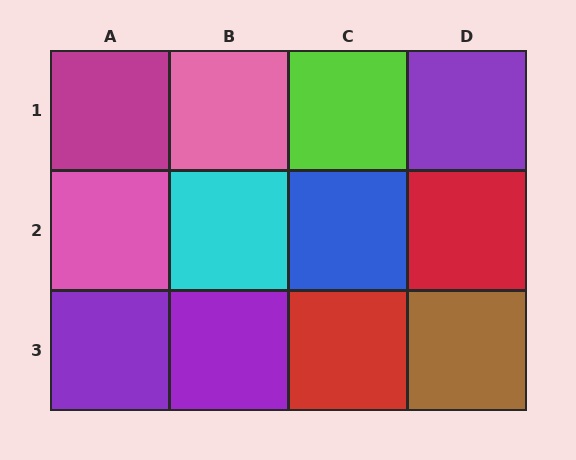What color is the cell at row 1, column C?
Lime.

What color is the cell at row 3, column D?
Brown.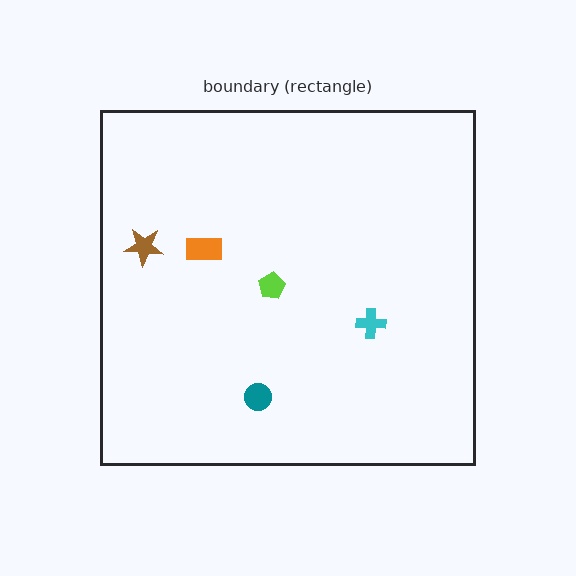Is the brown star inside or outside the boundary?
Inside.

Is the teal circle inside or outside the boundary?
Inside.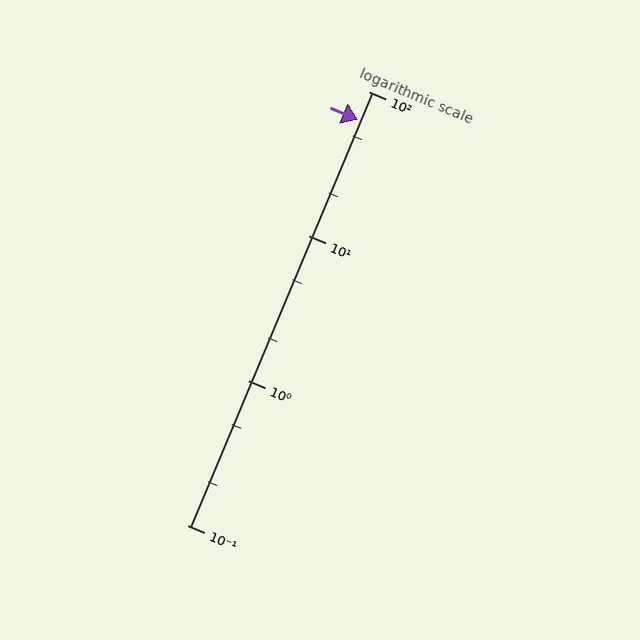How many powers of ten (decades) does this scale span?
The scale spans 3 decades, from 0.1 to 100.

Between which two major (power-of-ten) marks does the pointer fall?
The pointer is between 10 and 100.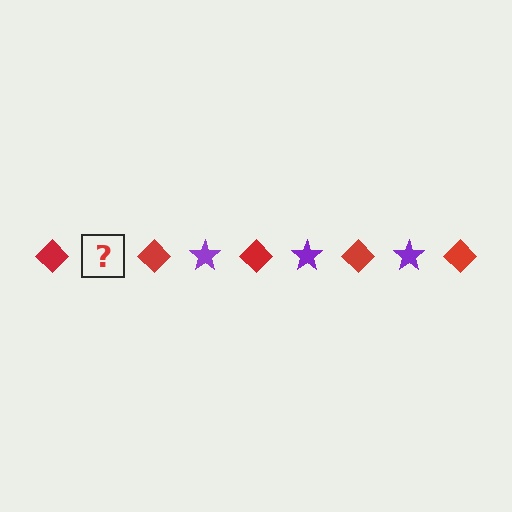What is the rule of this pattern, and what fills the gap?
The rule is that the pattern alternates between red diamond and purple star. The gap should be filled with a purple star.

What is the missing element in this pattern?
The missing element is a purple star.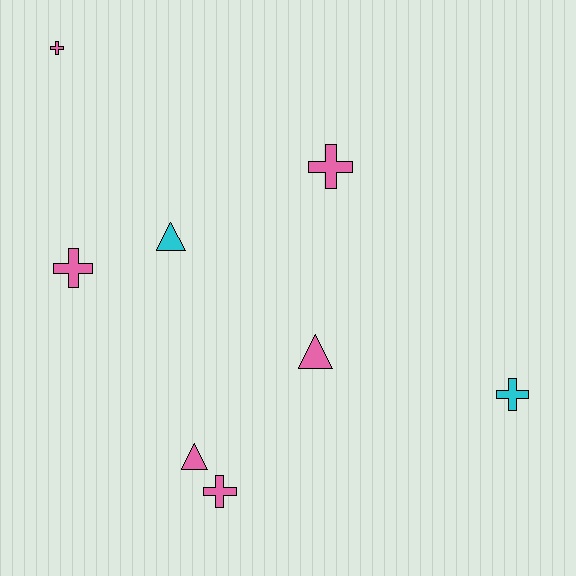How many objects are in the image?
There are 8 objects.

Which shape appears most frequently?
Cross, with 5 objects.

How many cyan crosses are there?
There is 1 cyan cross.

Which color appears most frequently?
Pink, with 6 objects.